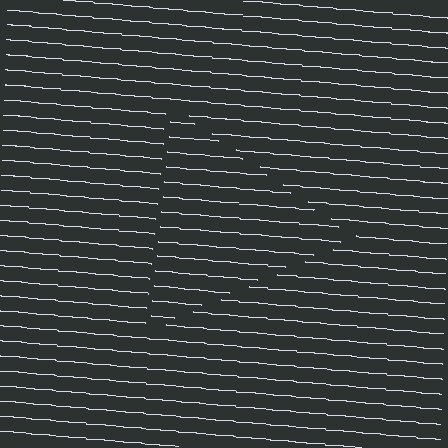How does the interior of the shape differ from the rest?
The interior of the shape contains the same grating, shifted by half a period — the contour is defined by the phase discontinuity where line-ends from the inner and outer gratings abut.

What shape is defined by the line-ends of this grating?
An illusory triangle. The interior of the shape contains the same grating, shifted by half a period — the contour is defined by the phase discontinuity where line-ends from the inner and outer gratings abut.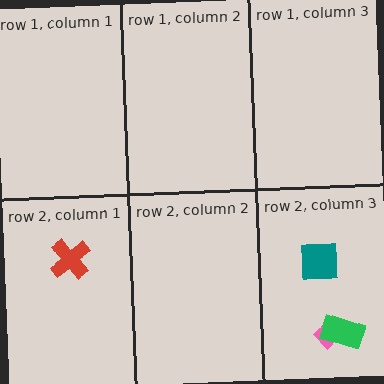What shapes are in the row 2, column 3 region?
The pink diamond, the green rectangle, the teal square.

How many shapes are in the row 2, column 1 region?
1.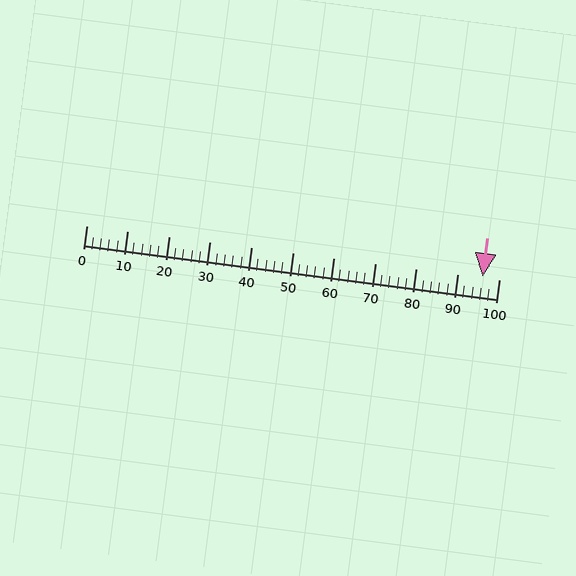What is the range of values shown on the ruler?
The ruler shows values from 0 to 100.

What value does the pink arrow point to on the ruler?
The pink arrow points to approximately 96.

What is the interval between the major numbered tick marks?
The major tick marks are spaced 10 units apart.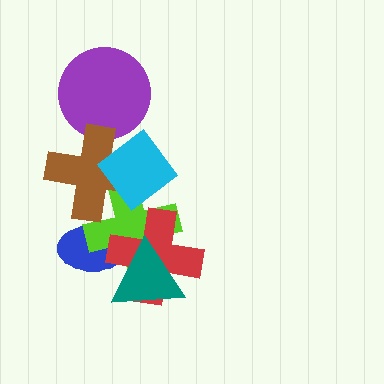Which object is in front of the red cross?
The teal triangle is in front of the red cross.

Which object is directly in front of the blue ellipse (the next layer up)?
The lime cross is directly in front of the blue ellipse.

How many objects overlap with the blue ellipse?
3 objects overlap with the blue ellipse.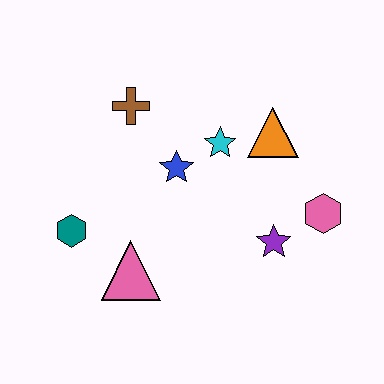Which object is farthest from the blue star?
The pink hexagon is farthest from the blue star.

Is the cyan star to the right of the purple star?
No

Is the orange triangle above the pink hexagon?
Yes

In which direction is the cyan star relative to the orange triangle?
The cyan star is to the left of the orange triangle.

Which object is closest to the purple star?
The pink hexagon is closest to the purple star.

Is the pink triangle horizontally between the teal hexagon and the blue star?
Yes